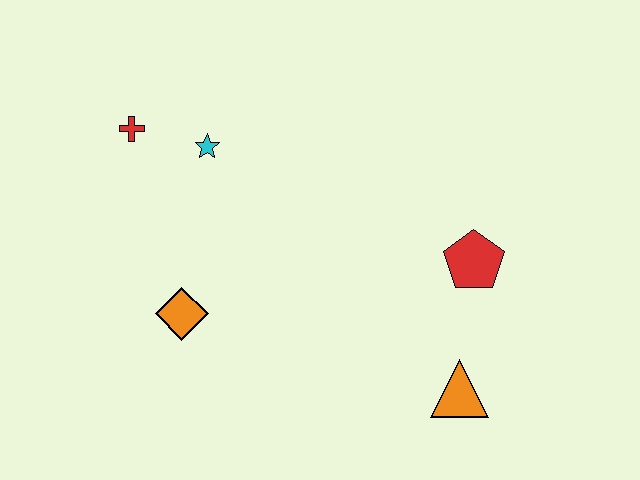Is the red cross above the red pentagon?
Yes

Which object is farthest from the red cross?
The orange triangle is farthest from the red cross.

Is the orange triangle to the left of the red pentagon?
Yes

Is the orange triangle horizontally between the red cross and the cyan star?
No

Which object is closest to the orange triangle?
The red pentagon is closest to the orange triangle.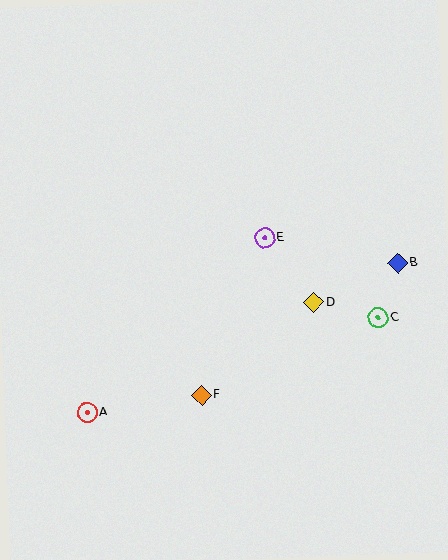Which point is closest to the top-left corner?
Point E is closest to the top-left corner.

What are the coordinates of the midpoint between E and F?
The midpoint between E and F is at (233, 317).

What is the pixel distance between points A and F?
The distance between A and F is 116 pixels.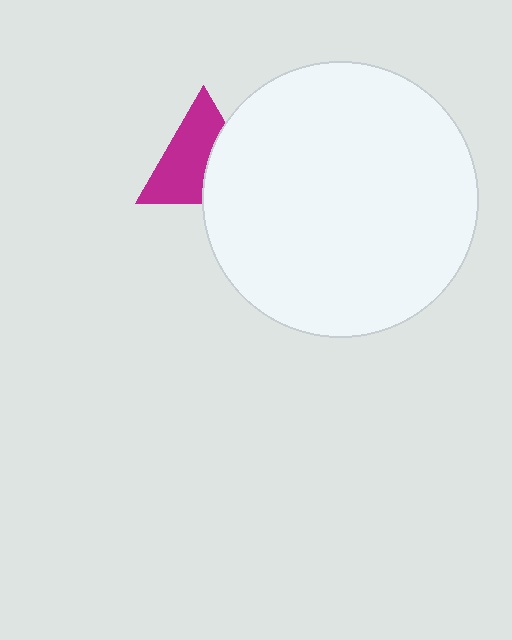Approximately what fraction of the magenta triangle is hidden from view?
Roughly 40% of the magenta triangle is hidden behind the white circle.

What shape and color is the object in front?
The object in front is a white circle.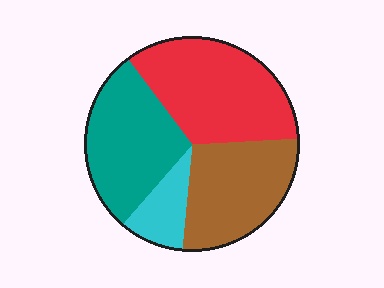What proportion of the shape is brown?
Brown takes up between a sixth and a third of the shape.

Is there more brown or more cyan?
Brown.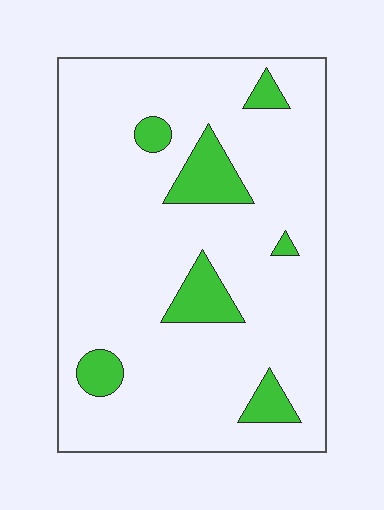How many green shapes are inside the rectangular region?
7.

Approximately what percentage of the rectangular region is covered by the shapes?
Approximately 10%.